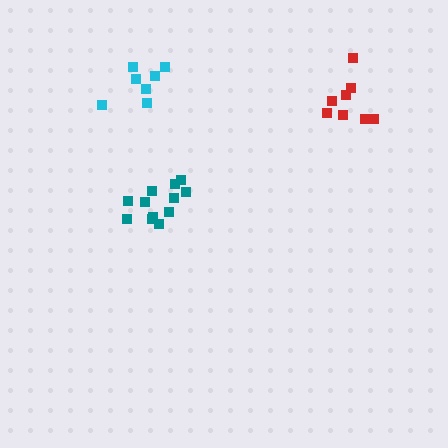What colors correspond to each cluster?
The clusters are colored: teal, cyan, red.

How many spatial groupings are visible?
There are 3 spatial groupings.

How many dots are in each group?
Group 1: 12 dots, Group 2: 7 dots, Group 3: 8 dots (27 total).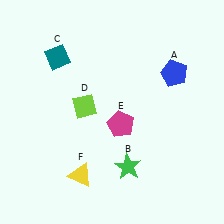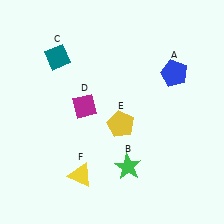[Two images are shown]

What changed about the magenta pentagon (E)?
In Image 1, E is magenta. In Image 2, it changed to yellow.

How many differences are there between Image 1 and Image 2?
There are 2 differences between the two images.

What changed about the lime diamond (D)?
In Image 1, D is lime. In Image 2, it changed to magenta.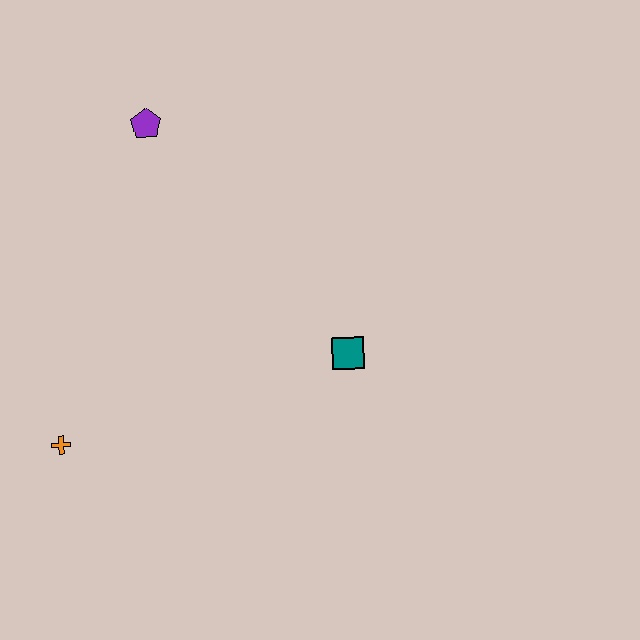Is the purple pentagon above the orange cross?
Yes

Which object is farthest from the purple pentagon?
The orange cross is farthest from the purple pentagon.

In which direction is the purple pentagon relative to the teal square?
The purple pentagon is above the teal square.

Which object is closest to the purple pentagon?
The teal square is closest to the purple pentagon.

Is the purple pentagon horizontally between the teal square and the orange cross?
Yes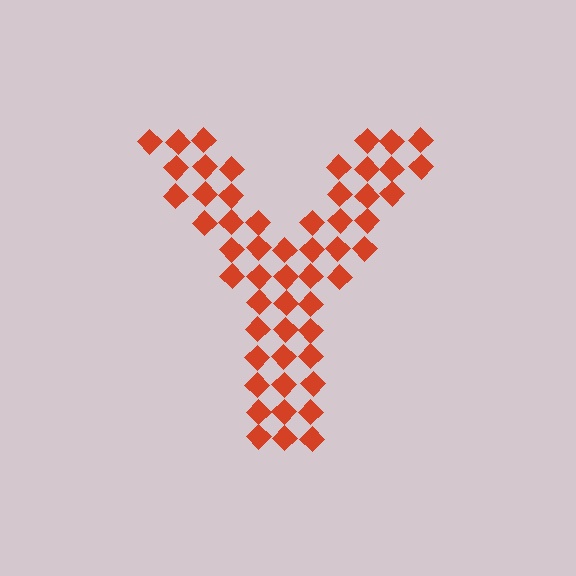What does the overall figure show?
The overall figure shows the letter Y.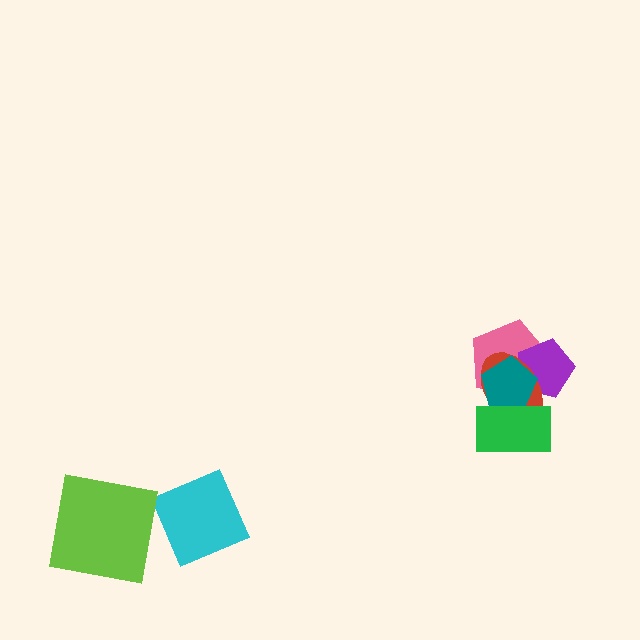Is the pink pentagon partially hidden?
Yes, it is partially covered by another shape.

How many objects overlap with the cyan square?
0 objects overlap with the cyan square.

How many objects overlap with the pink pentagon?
4 objects overlap with the pink pentagon.